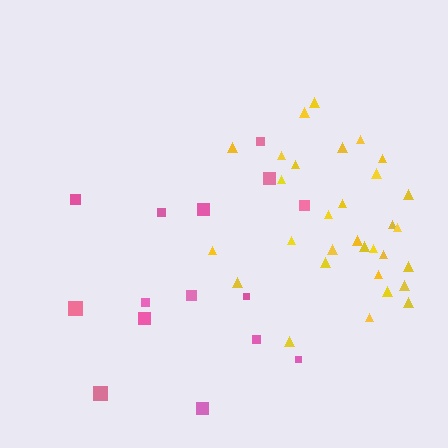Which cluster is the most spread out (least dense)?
Pink.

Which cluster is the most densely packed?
Yellow.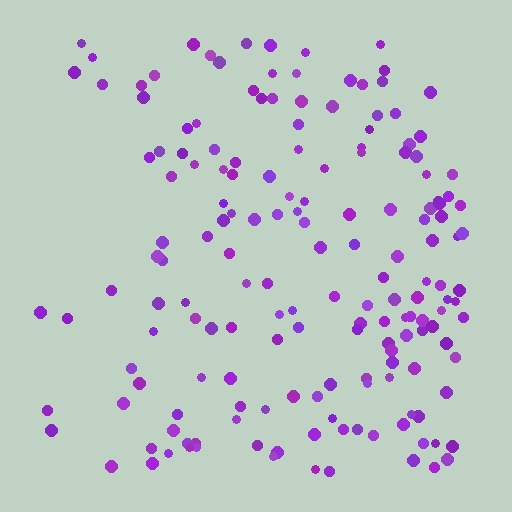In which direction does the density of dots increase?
From left to right, with the right side densest.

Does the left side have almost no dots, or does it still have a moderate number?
Still a moderate number, just noticeably fewer than the right.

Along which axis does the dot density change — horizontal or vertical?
Horizontal.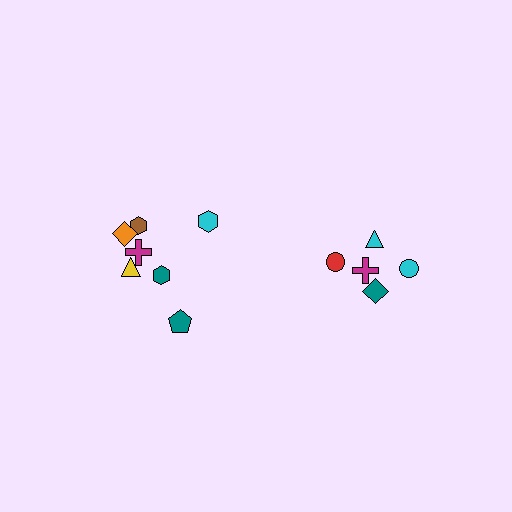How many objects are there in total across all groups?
There are 12 objects.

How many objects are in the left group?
There are 7 objects.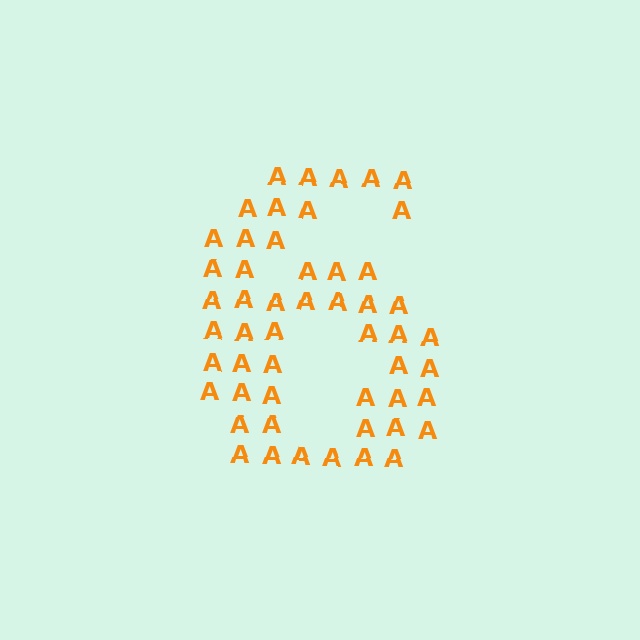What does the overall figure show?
The overall figure shows the digit 6.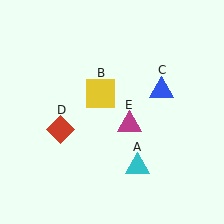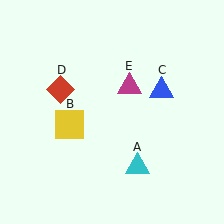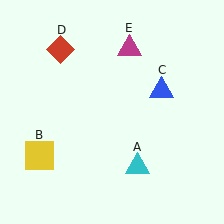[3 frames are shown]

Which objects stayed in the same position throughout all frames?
Cyan triangle (object A) and blue triangle (object C) remained stationary.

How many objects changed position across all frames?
3 objects changed position: yellow square (object B), red diamond (object D), magenta triangle (object E).